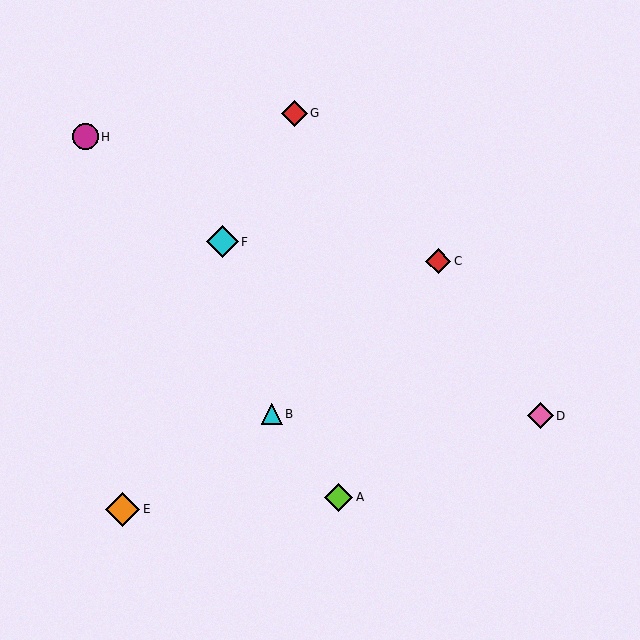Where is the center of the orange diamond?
The center of the orange diamond is at (123, 509).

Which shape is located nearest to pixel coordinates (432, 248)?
The red diamond (labeled C) at (438, 261) is nearest to that location.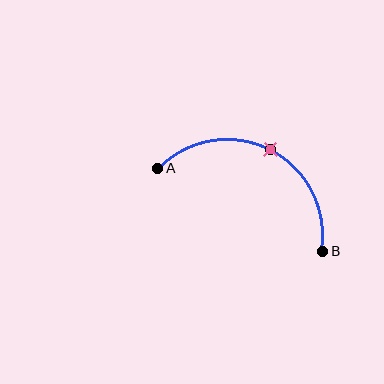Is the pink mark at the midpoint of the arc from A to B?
Yes. The pink mark lies on the arc at equal arc-length from both A and B — it is the arc midpoint.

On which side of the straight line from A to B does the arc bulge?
The arc bulges above the straight line connecting A and B.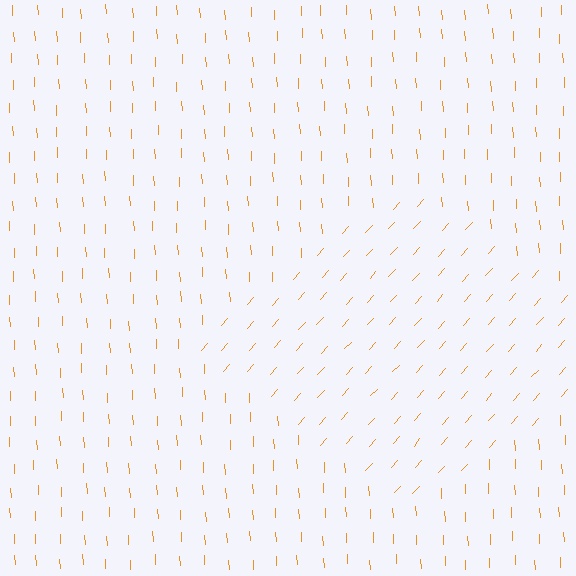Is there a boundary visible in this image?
Yes, there is a texture boundary formed by a change in line orientation.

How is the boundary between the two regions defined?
The boundary is defined purely by a change in line orientation (approximately 45 degrees difference). All lines are the same color and thickness.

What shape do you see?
I see a diamond.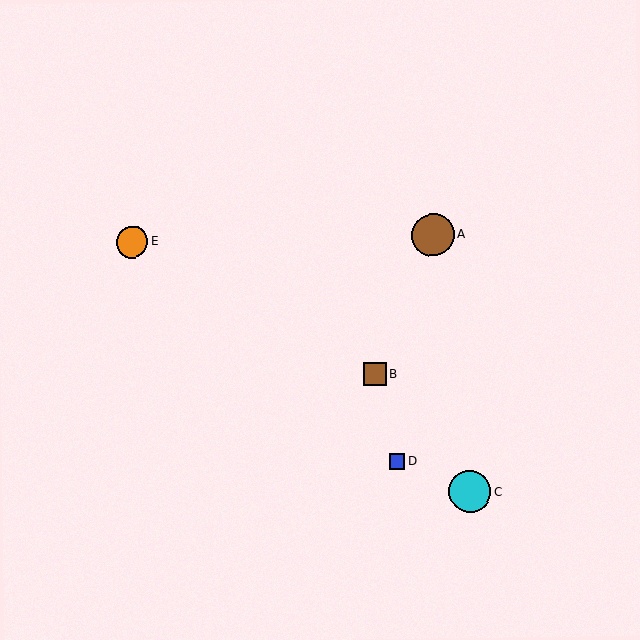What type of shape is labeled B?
Shape B is a brown square.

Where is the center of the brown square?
The center of the brown square is at (375, 375).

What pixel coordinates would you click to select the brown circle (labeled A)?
Click at (433, 235) to select the brown circle A.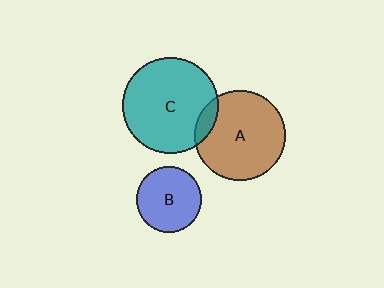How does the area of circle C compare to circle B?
Approximately 2.1 times.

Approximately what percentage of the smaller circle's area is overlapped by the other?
Approximately 10%.